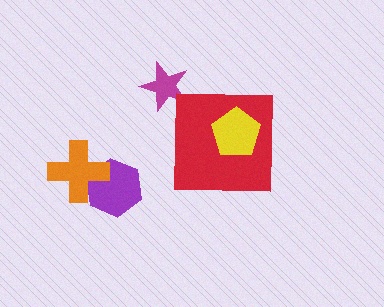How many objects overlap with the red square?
1 object overlaps with the red square.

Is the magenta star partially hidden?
No, no other shape covers it.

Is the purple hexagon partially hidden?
Yes, it is partially covered by another shape.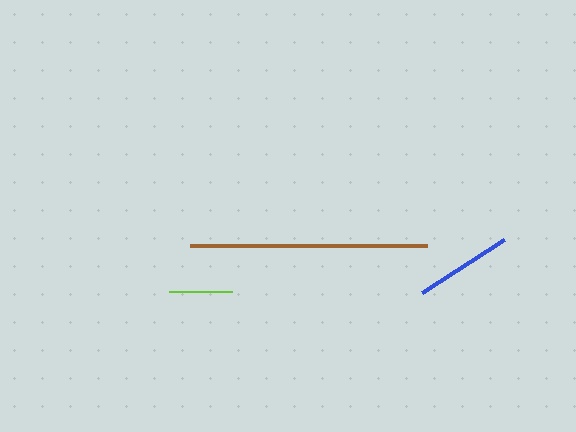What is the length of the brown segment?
The brown segment is approximately 237 pixels long.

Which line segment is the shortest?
The lime line is the shortest at approximately 63 pixels.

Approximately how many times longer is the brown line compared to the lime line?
The brown line is approximately 3.8 times the length of the lime line.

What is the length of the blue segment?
The blue segment is approximately 98 pixels long.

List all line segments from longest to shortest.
From longest to shortest: brown, blue, lime.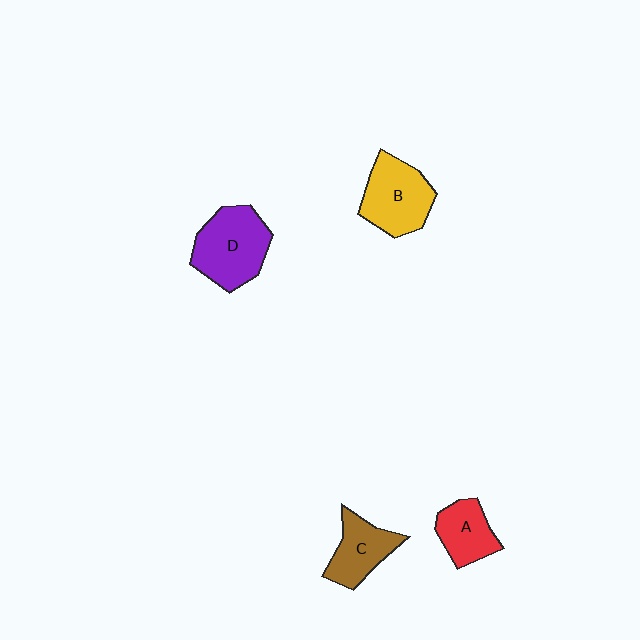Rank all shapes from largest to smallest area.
From largest to smallest: D (purple), B (yellow), C (brown), A (red).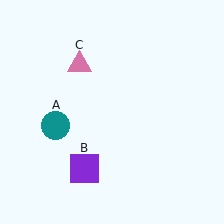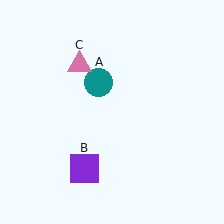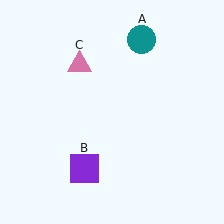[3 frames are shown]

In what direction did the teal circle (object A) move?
The teal circle (object A) moved up and to the right.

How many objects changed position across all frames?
1 object changed position: teal circle (object A).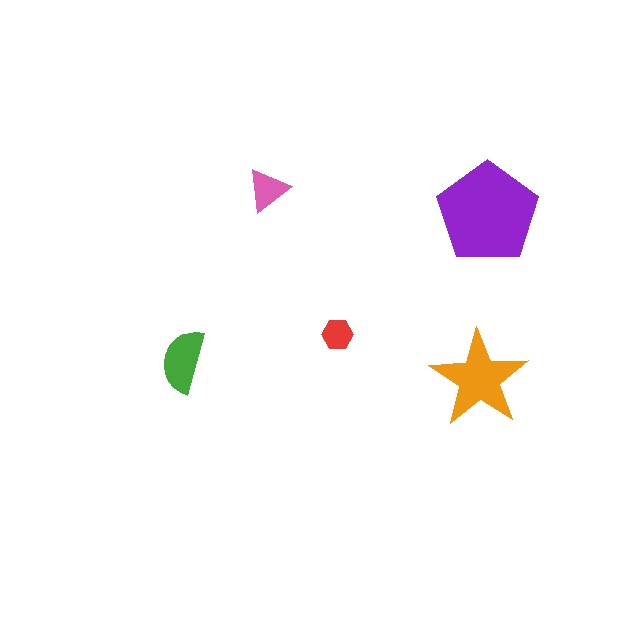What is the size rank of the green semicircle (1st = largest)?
3rd.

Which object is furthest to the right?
The purple pentagon is rightmost.